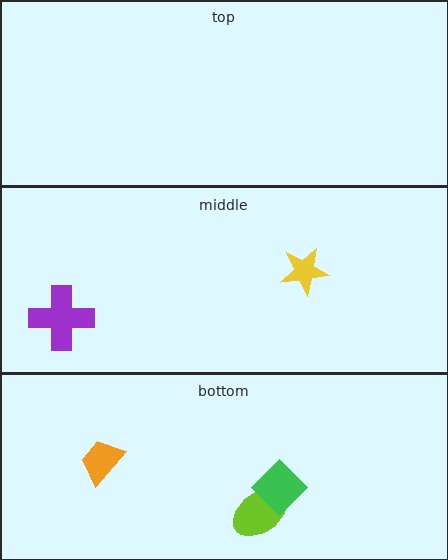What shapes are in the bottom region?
The lime ellipse, the orange trapezoid, the green diamond.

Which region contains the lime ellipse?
The bottom region.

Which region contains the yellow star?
The middle region.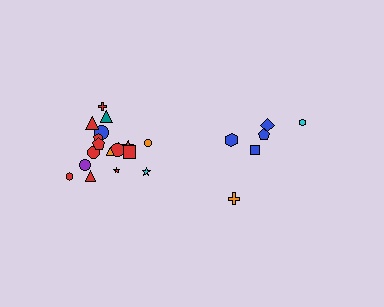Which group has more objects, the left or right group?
The left group.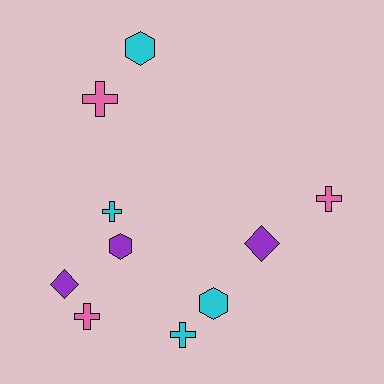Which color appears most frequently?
Cyan, with 4 objects.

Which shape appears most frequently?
Cross, with 5 objects.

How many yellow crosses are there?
There are no yellow crosses.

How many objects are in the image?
There are 10 objects.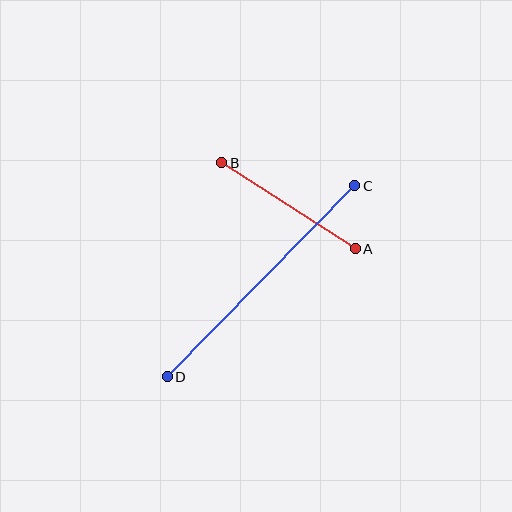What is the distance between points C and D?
The distance is approximately 268 pixels.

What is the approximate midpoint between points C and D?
The midpoint is at approximately (261, 281) pixels.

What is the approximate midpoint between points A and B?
The midpoint is at approximately (289, 206) pixels.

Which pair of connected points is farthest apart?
Points C and D are farthest apart.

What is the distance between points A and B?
The distance is approximately 159 pixels.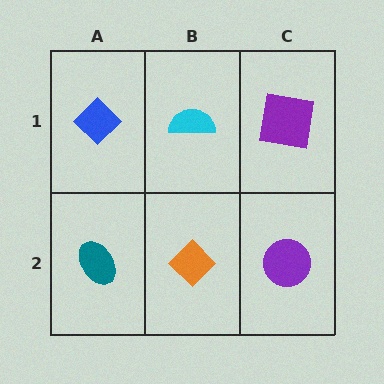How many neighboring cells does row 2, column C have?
2.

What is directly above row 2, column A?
A blue diamond.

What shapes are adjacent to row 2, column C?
A purple square (row 1, column C), an orange diamond (row 2, column B).